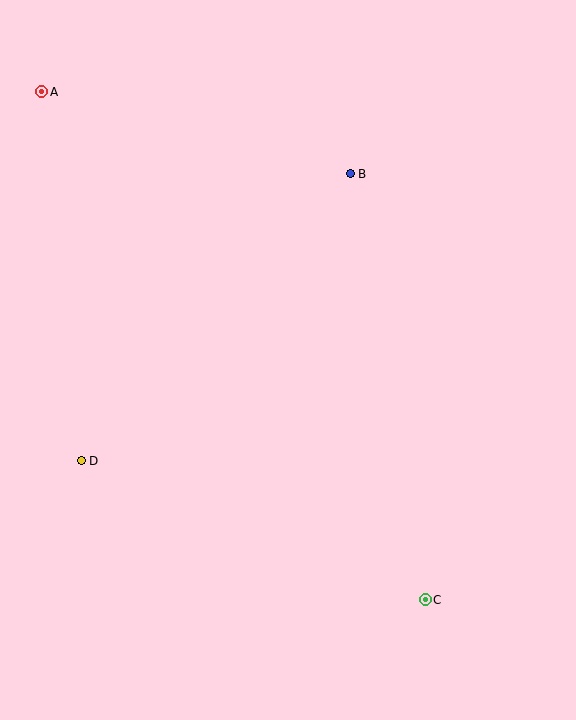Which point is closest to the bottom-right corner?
Point C is closest to the bottom-right corner.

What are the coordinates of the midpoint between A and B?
The midpoint between A and B is at (196, 133).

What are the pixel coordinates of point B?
Point B is at (350, 174).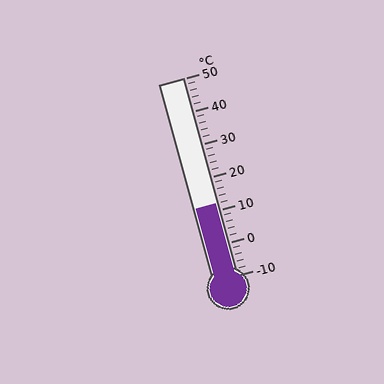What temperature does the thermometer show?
The thermometer shows approximately 12°C.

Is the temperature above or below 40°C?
The temperature is below 40°C.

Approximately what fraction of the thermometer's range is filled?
The thermometer is filled to approximately 35% of its range.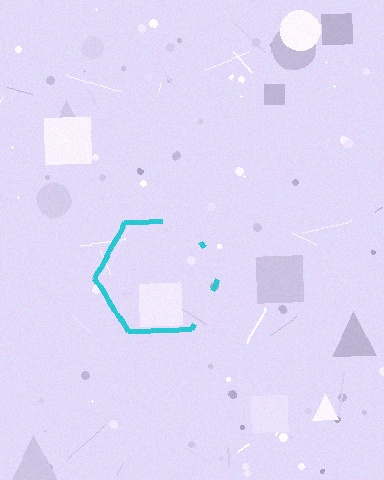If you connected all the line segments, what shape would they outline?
They would outline a hexagon.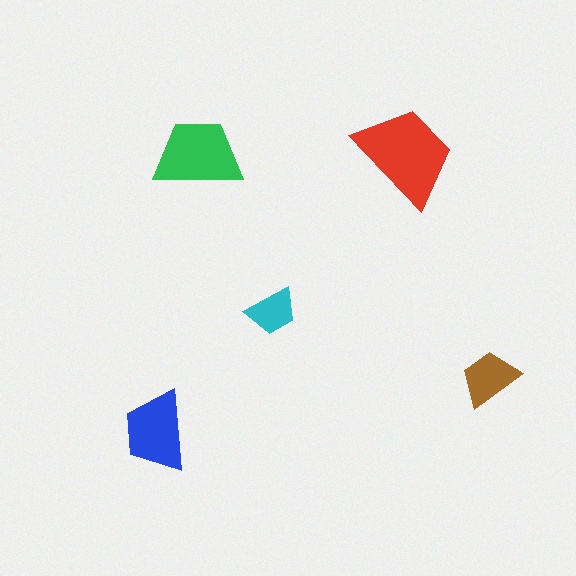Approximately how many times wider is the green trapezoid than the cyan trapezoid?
About 1.5 times wider.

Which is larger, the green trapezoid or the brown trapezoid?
The green one.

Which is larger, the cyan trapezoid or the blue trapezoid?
The blue one.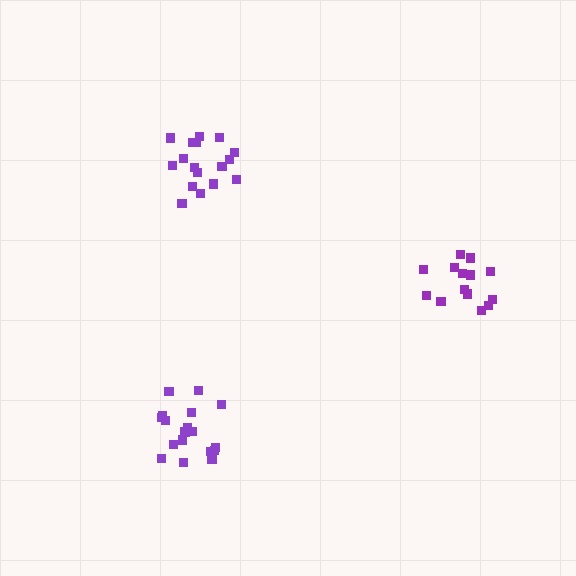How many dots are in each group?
Group 1: 18 dots, Group 2: 14 dots, Group 3: 17 dots (49 total).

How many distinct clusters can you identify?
There are 3 distinct clusters.